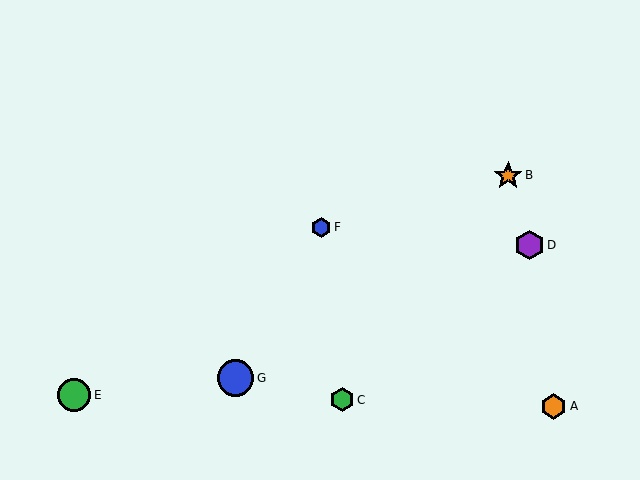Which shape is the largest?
The blue circle (labeled G) is the largest.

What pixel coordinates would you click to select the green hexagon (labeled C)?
Click at (342, 400) to select the green hexagon C.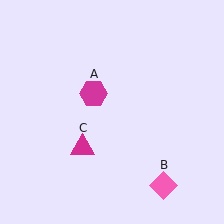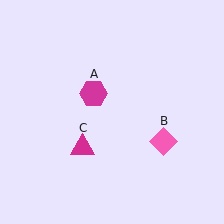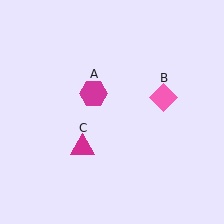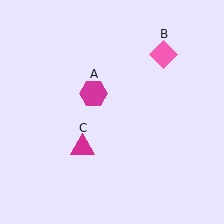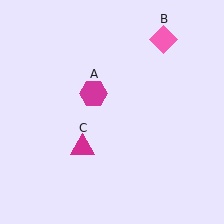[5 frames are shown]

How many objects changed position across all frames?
1 object changed position: pink diamond (object B).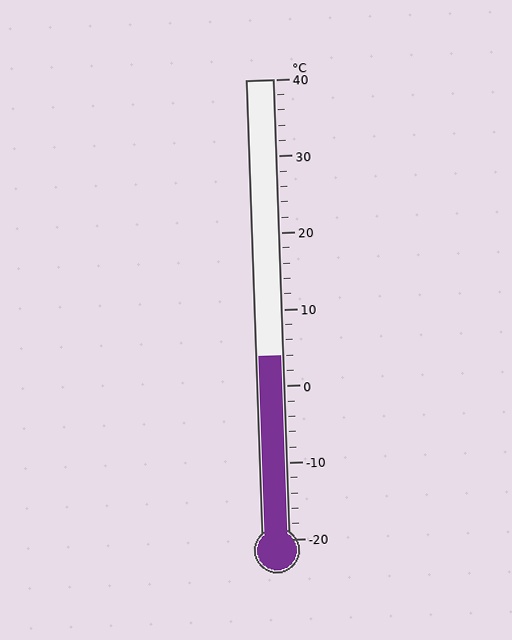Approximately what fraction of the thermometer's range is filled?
The thermometer is filled to approximately 40% of its range.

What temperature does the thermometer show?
The thermometer shows approximately 4°C.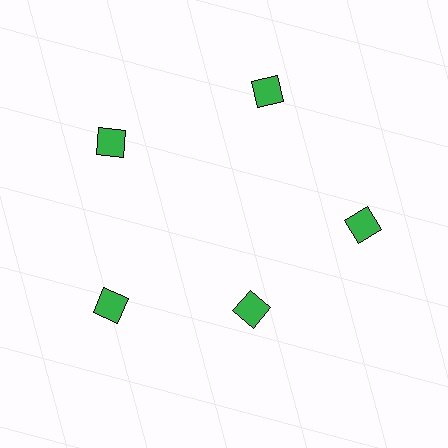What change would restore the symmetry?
The symmetry would be restored by moving it outward, back onto the ring so that all 5 diamonds sit at equal angles and equal distance from the center.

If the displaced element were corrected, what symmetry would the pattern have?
It would have 5-fold rotational symmetry — the pattern would map onto itself every 72 degrees.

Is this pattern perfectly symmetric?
No. The 5 green diamonds are arranged in a ring, but one element near the 5 o'clock position is pulled inward toward the center, breaking the 5-fold rotational symmetry.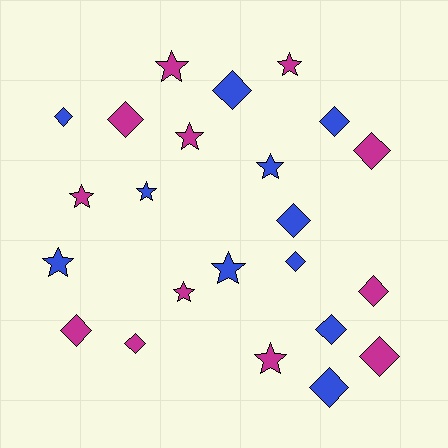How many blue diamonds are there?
There are 7 blue diamonds.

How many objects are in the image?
There are 23 objects.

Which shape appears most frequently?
Diamond, with 13 objects.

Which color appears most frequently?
Magenta, with 12 objects.